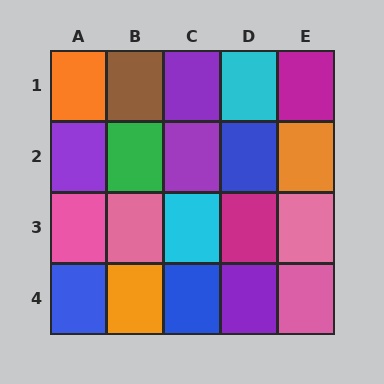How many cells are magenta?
2 cells are magenta.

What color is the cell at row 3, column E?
Pink.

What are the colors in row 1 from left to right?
Orange, brown, purple, cyan, magenta.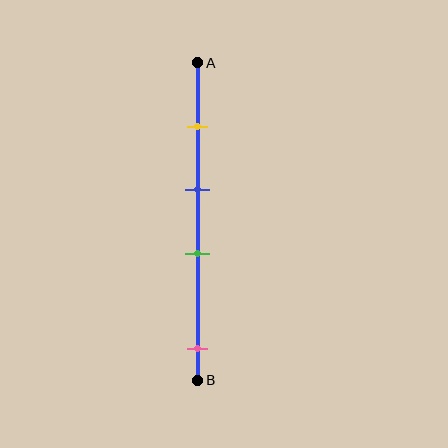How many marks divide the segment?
There are 4 marks dividing the segment.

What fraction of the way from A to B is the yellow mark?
The yellow mark is approximately 20% (0.2) of the way from A to B.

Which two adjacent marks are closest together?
The blue and green marks are the closest adjacent pair.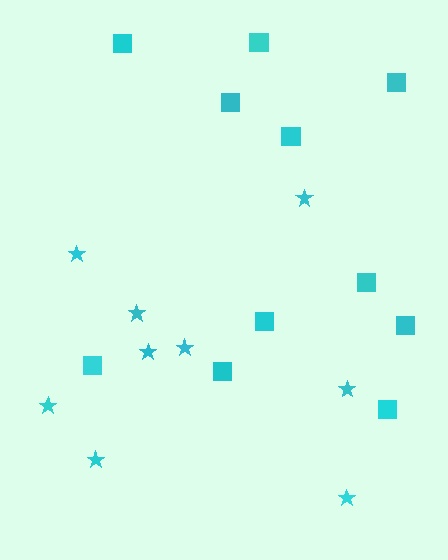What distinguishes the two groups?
There are 2 groups: one group of stars (9) and one group of squares (11).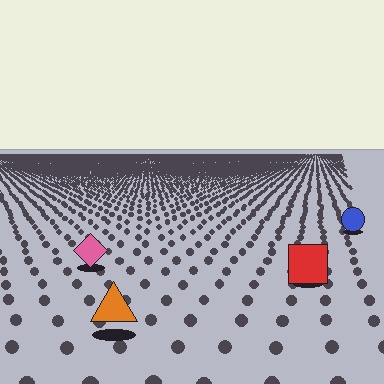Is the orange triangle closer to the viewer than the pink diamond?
Yes. The orange triangle is closer — you can tell from the texture gradient: the ground texture is coarser near it.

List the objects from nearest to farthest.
From nearest to farthest: the orange triangle, the red square, the pink diamond, the blue circle.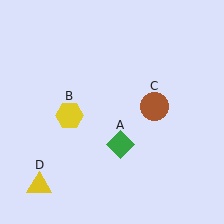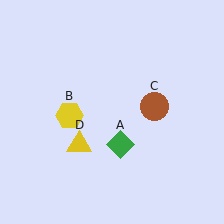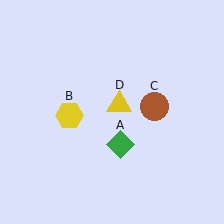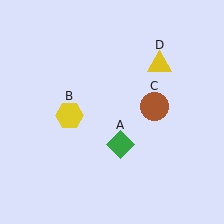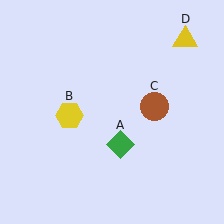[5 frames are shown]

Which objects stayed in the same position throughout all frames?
Green diamond (object A) and yellow hexagon (object B) and brown circle (object C) remained stationary.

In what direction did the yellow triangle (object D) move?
The yellow triangle (object D) moved up and to the right.